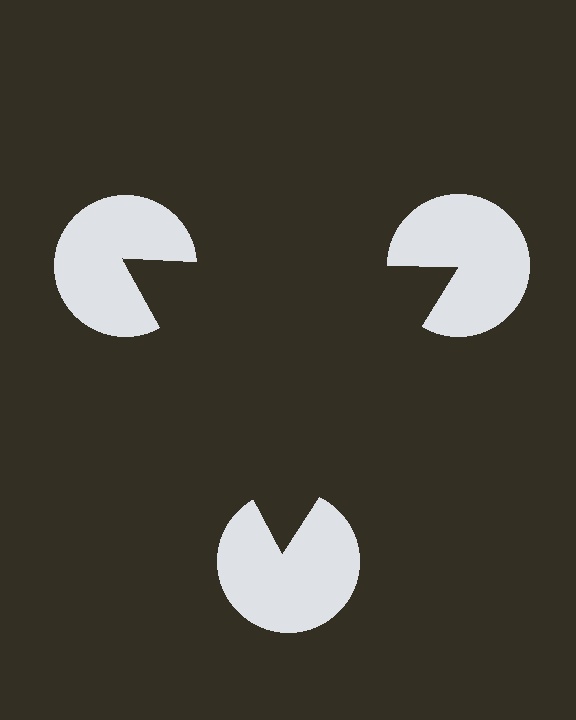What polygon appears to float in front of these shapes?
An illusory triangle — its edges are inferred from the aligned wedge cuts in the pac-man discs, not physically drawn.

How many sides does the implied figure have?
3 sides.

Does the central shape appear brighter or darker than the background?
It typically appears slightly darker than the background, even though no actual brightness change is drawn.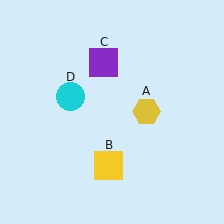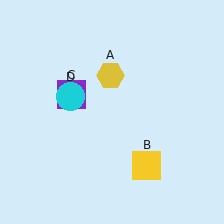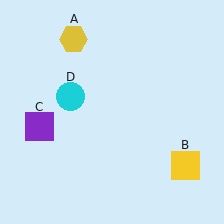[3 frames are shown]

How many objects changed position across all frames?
3 objects changed position: yellow hexagon (object A), yellow square (object B), purple square (object C).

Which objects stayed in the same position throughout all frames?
Cyan circle (object D) remained stationary.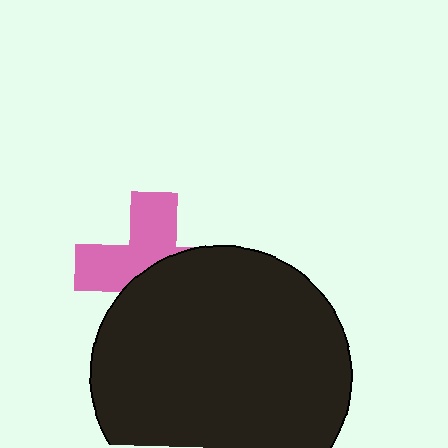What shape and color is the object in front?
The object in front is a black circle.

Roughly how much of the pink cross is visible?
About half of it is visible (roughly 49%).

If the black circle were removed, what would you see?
You would see the complete pink cross.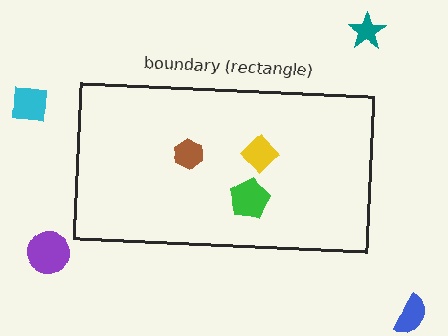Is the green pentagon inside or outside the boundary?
Inside.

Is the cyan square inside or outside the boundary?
Outside.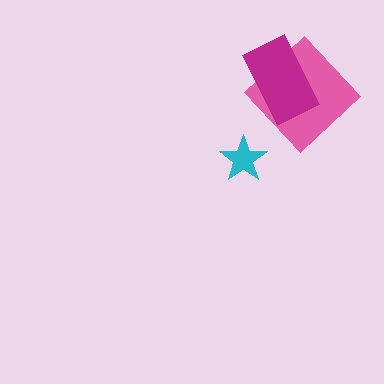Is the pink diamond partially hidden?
Yes, it is partially covered by another shape.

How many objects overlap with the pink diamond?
1 object overlaps with the pink diamond.